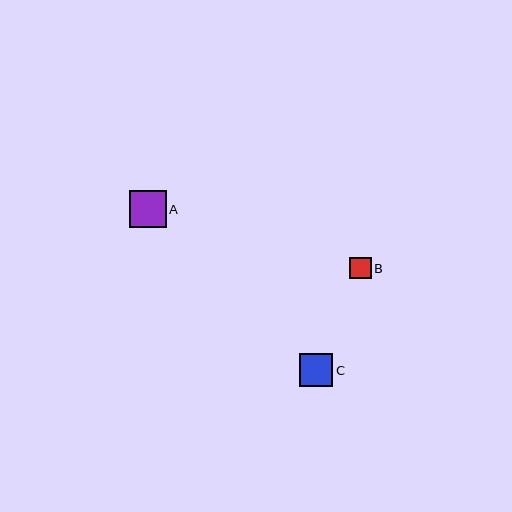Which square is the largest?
Square A is the largest with a size of approximately 37 pixels.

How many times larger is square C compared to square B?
Square C is approximately 1.5 times the size of square B.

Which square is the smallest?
Square B is the smallest with a size of approximately 21 pixels.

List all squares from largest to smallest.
From largest to smallest: A, C, B.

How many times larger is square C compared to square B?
Square C is approximately 1.5 times the size of square B.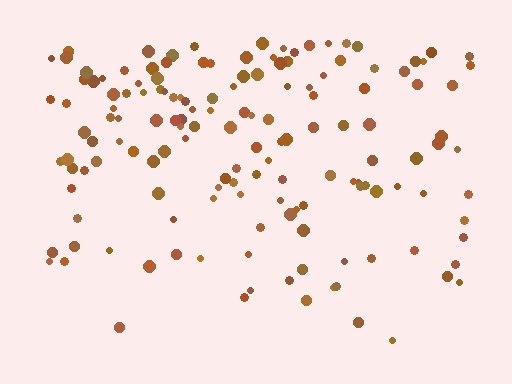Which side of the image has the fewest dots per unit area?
The bottom.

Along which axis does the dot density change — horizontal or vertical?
Vertical.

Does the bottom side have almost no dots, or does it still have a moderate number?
Still a moderate number, just noticeably fewer than the top.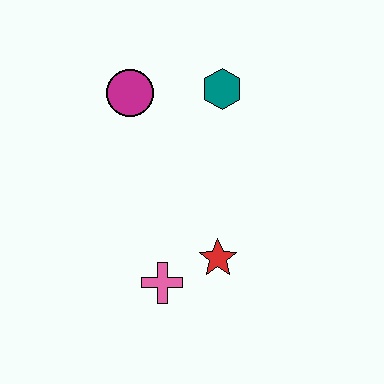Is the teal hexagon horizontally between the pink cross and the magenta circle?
No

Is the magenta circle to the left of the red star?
Yes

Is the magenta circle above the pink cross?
Yes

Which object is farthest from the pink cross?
The teal hexagon is farthest from the pink cross.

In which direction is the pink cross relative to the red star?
The pink cross is to the left of the red star.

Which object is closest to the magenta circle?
The teal hexagon is closest to the magenta circle.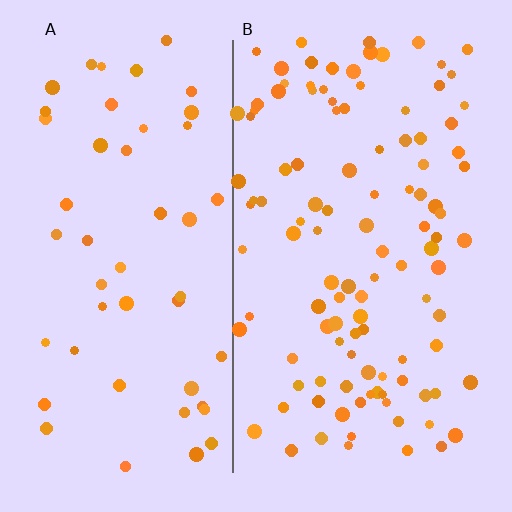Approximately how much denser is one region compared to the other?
Approximately 2.3× — region B over region A.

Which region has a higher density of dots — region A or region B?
B (the right).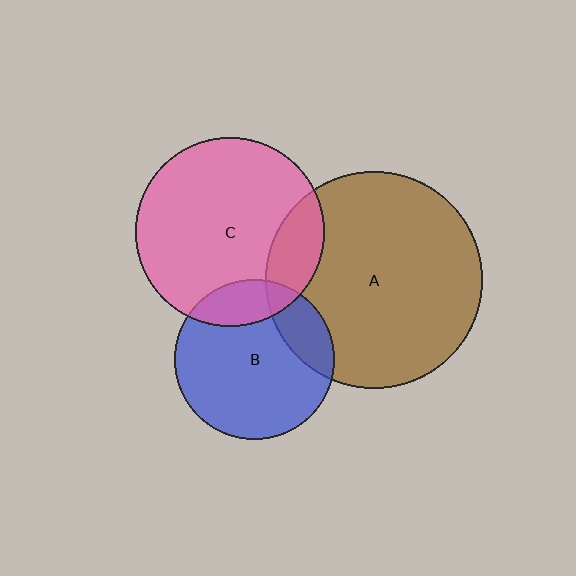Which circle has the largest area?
Circle A (brown).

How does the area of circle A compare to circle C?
Approximately 1.3 times.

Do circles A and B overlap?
Yes.